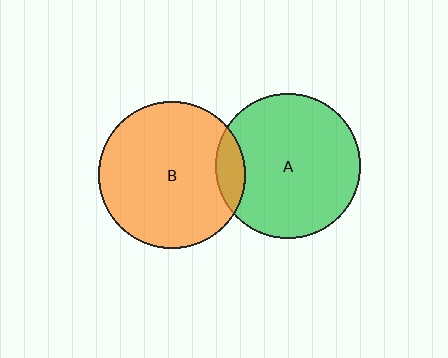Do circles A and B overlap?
Yes.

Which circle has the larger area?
Circle B (orange).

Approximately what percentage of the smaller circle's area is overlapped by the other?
Approximately 10%.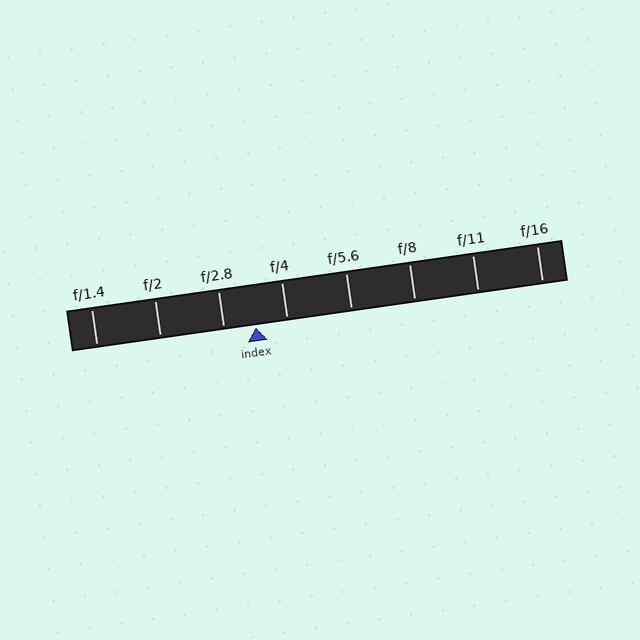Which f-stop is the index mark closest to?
The index mark is closest to f/2.8.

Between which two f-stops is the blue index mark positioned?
The index mark is between f/2.8 and f/4.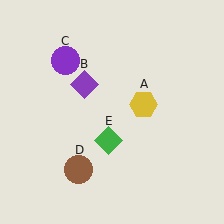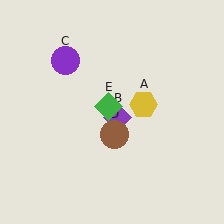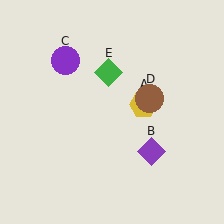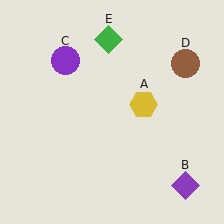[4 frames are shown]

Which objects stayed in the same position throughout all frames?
Yellow hexagon (object A) and purple circle (object C) remained stationary.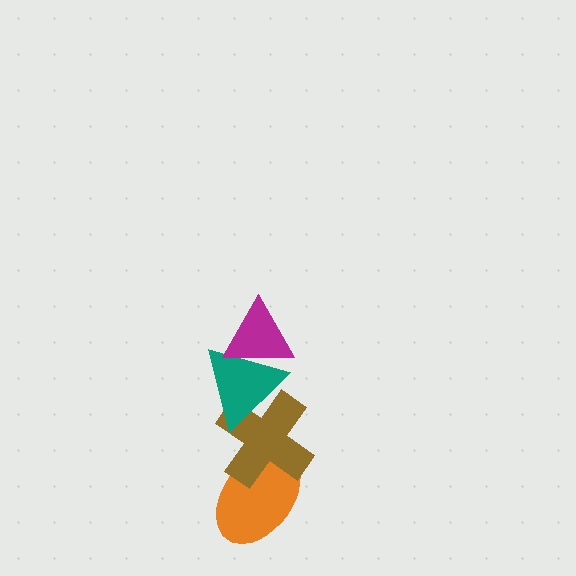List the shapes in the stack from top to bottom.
From top to bottom: the magenta triangle, the teal triangle, the brown cross, the orange ellipse.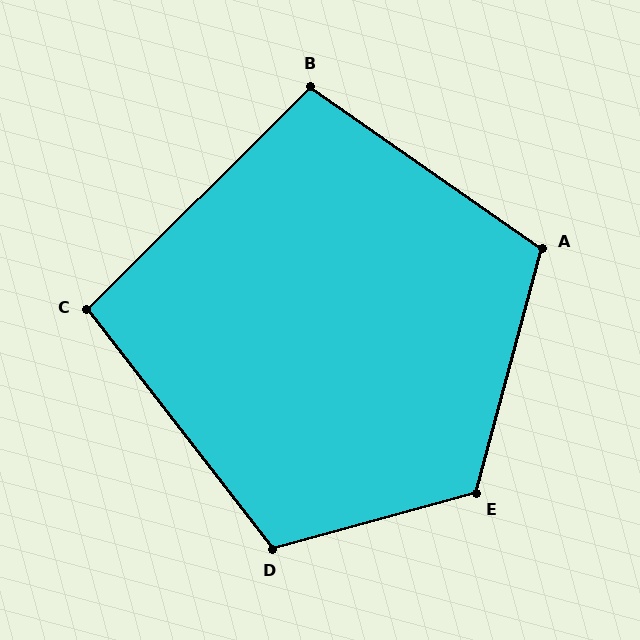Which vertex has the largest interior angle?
E, at approximately 120 degrees.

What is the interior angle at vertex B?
Approximately 100 degrees (obtuse).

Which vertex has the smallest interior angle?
C, at approximately 97 degrees.